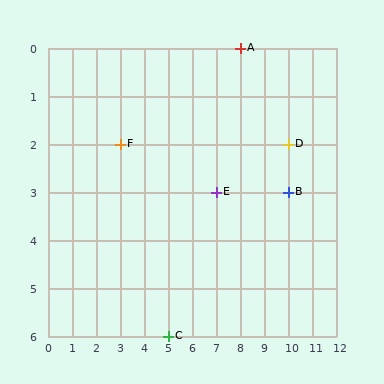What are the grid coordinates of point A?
Point A is at grid coordinates (8, 0).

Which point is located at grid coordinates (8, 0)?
Point A is at (8, 0).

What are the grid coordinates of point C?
Point C is at grid coordinates (5, 6).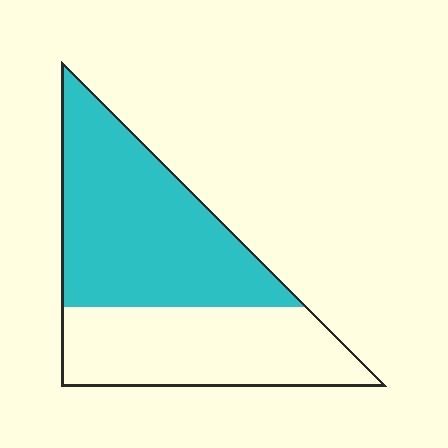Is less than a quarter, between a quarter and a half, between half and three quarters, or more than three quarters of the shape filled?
Between half and three quarters.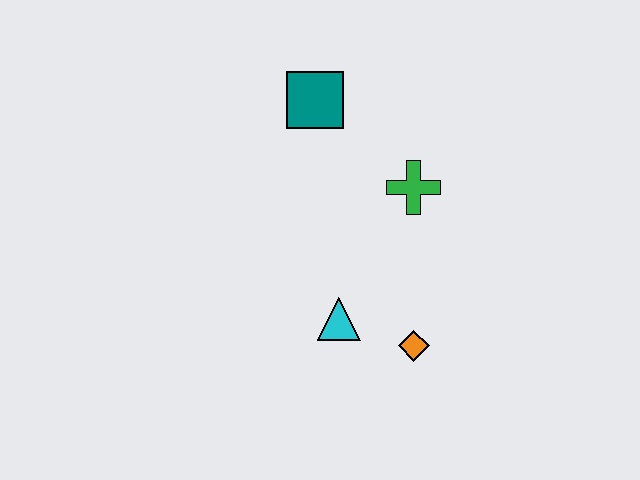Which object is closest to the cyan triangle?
The orange diamond is closest to the cyan triangle.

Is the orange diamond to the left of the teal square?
No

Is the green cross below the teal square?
Yes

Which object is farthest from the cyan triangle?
The teal square is farthest from the cyan triangle.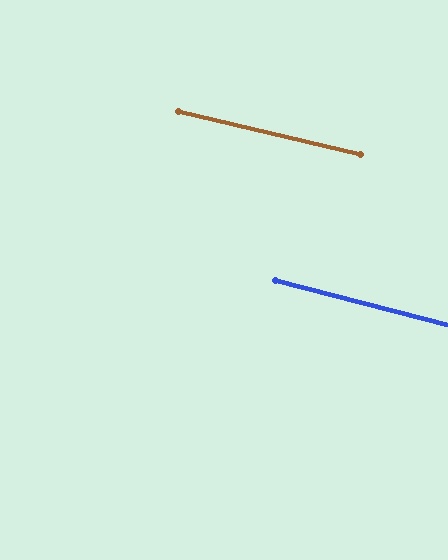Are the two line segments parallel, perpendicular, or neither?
Parallel — their directions differ by only 1.0°.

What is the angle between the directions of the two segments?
Approximately 1 degree.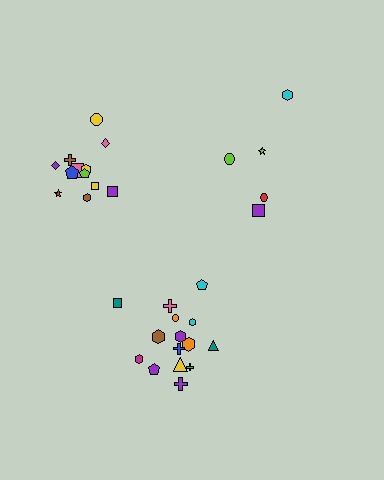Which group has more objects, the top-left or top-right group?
The top-left group.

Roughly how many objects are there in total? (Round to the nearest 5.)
Roughly 30 objects in total.